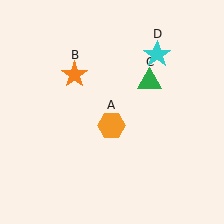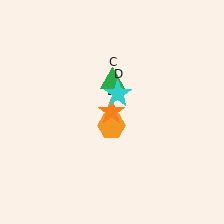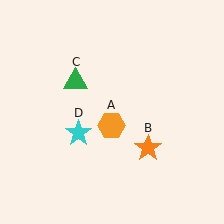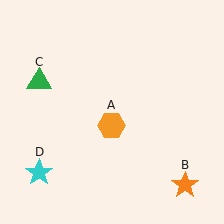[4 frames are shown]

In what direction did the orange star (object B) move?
The orange star (object B) moved down and to the right.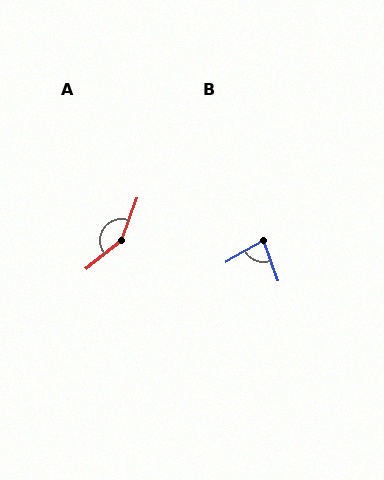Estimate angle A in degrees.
Approximately 149 degrees.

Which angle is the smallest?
B, at approximately 80 degrees.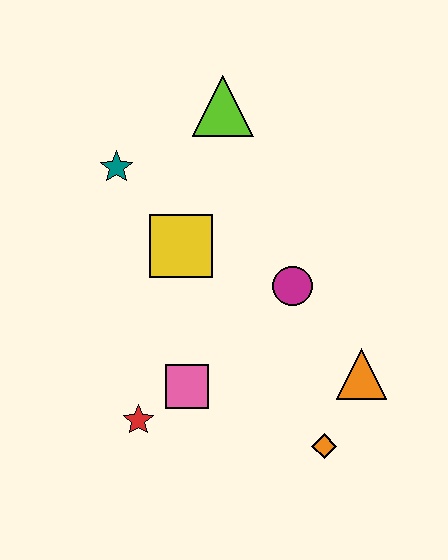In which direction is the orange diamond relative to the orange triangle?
The orange diamond is below the orange triangle.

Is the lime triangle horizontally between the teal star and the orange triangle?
Yes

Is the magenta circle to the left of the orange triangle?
Yes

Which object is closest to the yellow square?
The teal star is closest to the yellow square.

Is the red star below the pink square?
Yes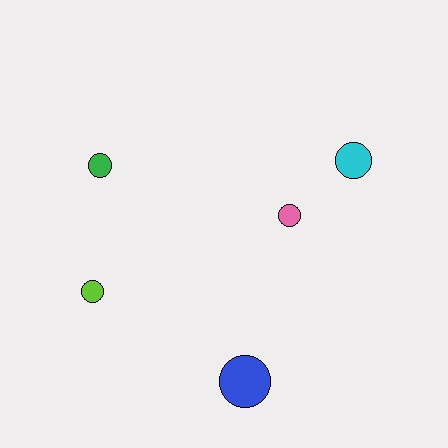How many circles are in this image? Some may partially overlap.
There are 5 circles.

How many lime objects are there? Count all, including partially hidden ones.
There is 1 lime object.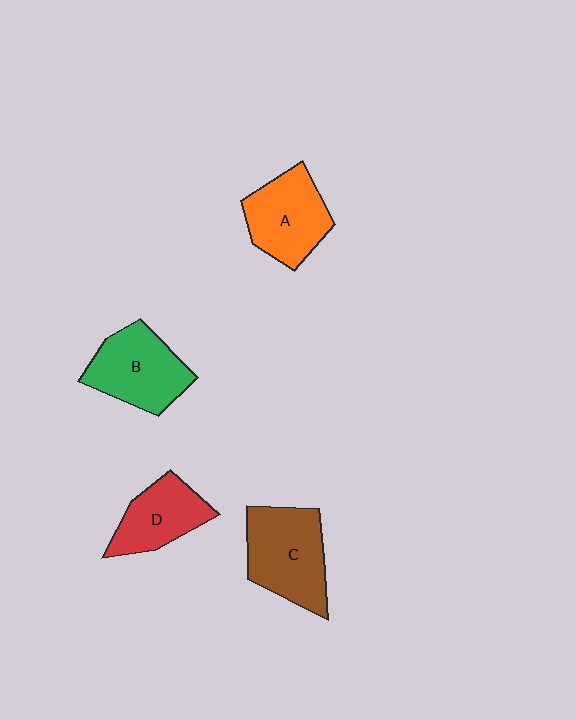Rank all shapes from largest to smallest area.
From largest to smallest: C (brown), B (green), A (orange), D (red).